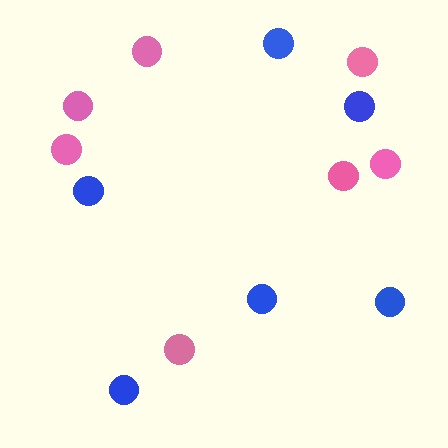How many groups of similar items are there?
There are 2 groups: one group of pink circles (7) and one group of blue circles (6).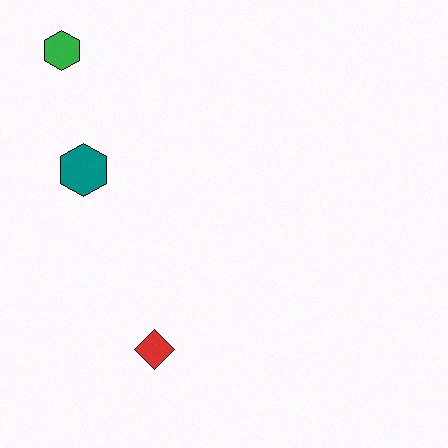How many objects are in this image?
There are 3 objects.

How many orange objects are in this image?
There are no orange objects.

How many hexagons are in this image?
There are 2 hexagons.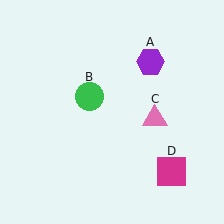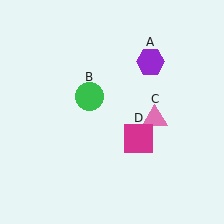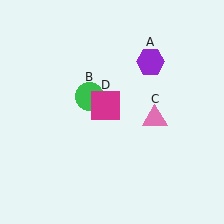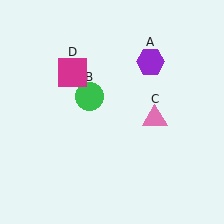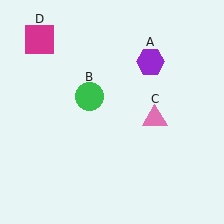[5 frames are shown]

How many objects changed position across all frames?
1 object changed position: magenta square (object D).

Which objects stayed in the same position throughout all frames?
Purple hexagon (object A) and green circle (object B) and pink triangle (object C) remained stationary.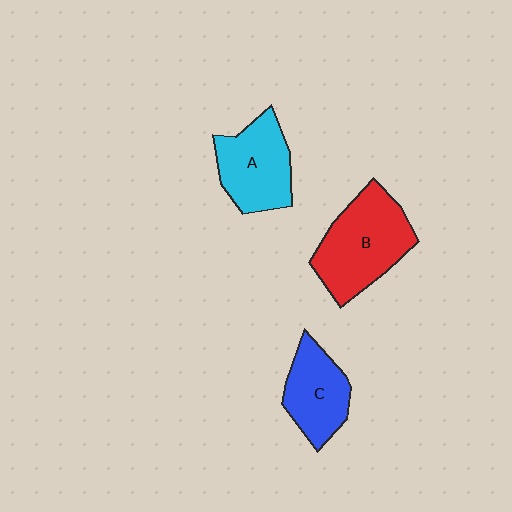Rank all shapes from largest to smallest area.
From largest to smallest: B (red), A (cyan), C (blue).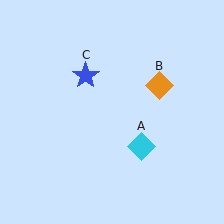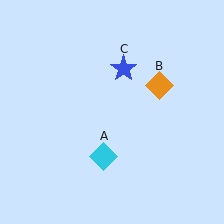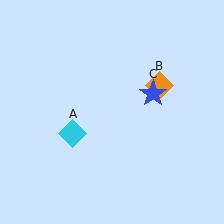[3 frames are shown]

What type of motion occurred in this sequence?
The cyan diamond (object A), blue star (object C) rotated clockwise around the center of the scene.